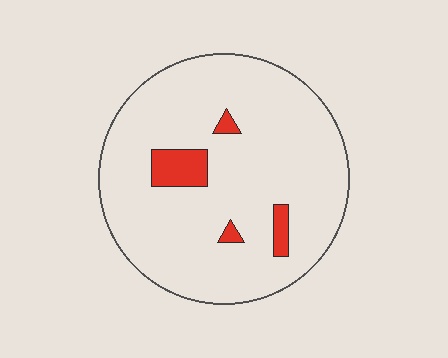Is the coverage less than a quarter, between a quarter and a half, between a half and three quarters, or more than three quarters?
Less than a quarter.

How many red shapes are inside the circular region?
4.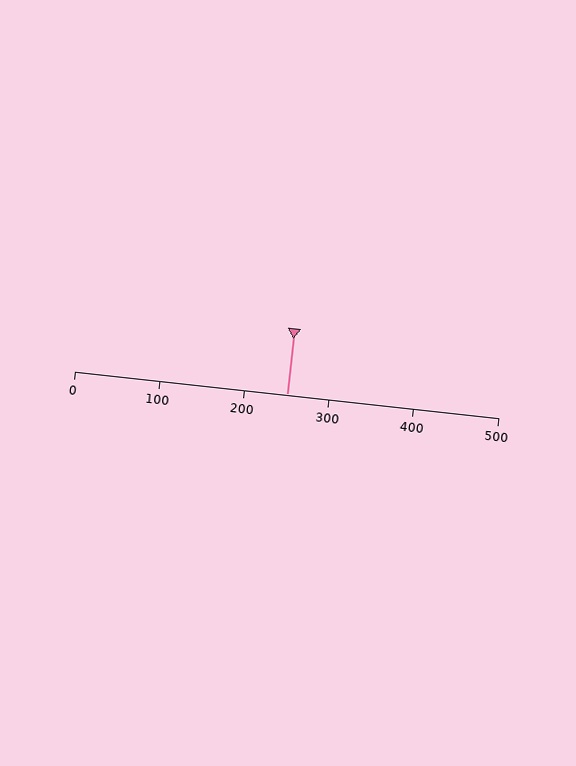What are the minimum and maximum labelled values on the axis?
The axis runs from 0 to 500.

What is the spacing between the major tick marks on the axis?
The major ticks are spaced 100 apart.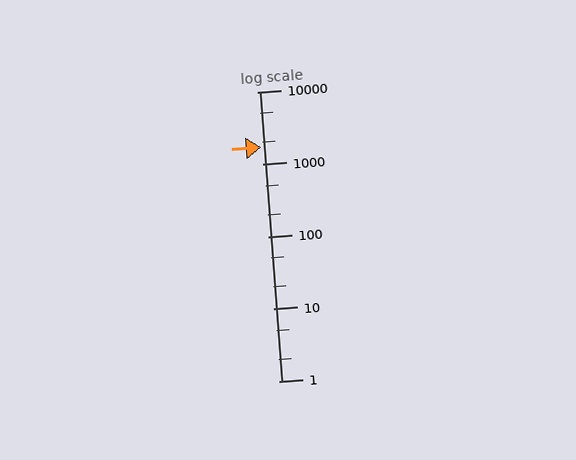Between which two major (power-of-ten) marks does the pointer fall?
The pointer is between 1000 and 10000.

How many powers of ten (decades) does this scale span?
The scale spans 4 decades, from 1 to 10000.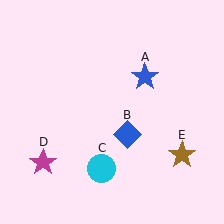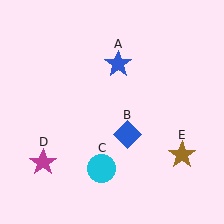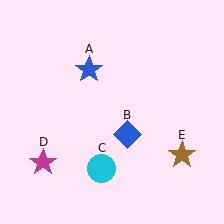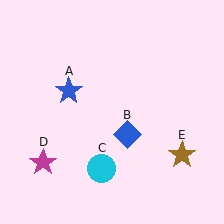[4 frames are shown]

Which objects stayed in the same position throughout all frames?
Blue diamond (object B) and cyan circle (object C) and magenta star (object D) and brown star (object E) remained stationary.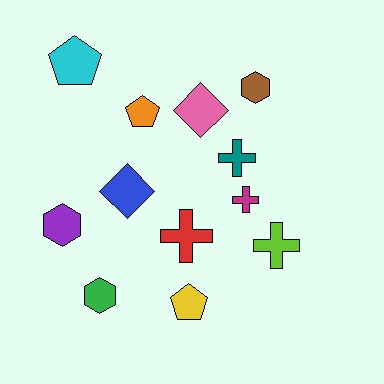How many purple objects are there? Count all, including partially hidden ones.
There is 1 purple object.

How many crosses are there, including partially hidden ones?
There are 4 crosses.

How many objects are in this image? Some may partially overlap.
There are 12 objects.